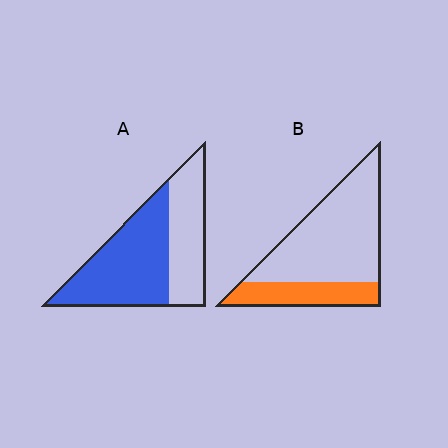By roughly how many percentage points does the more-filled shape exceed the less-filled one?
By roughly 30 percentage points (A over B).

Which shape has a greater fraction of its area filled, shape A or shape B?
Shape A.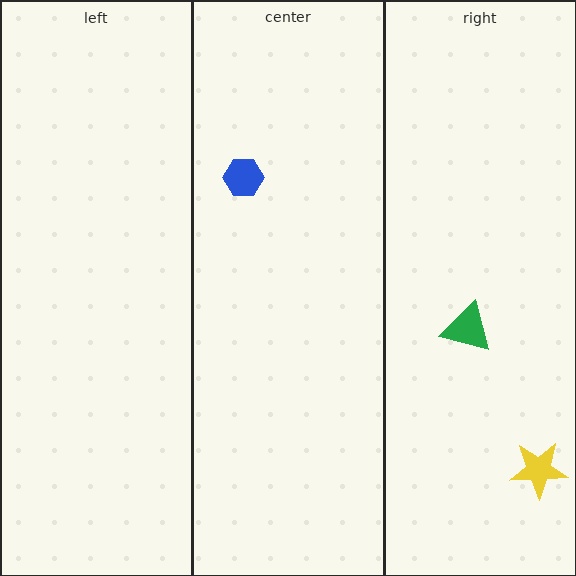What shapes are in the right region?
The green triangle, the yellow star.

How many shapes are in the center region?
1.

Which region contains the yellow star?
The right region.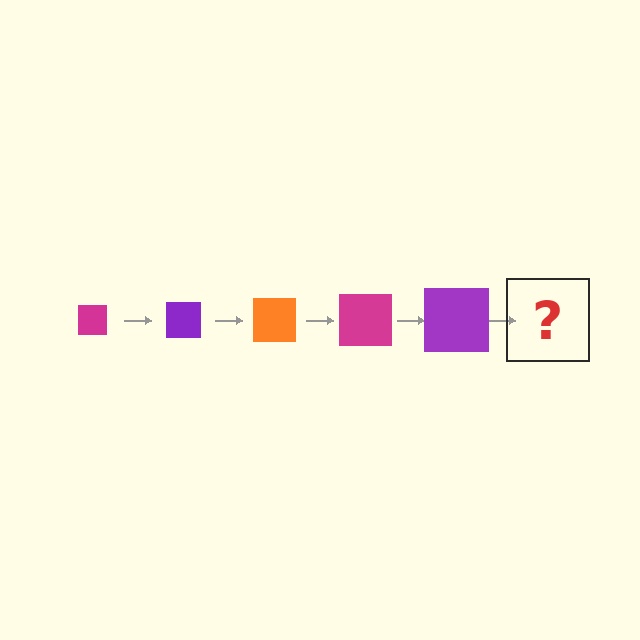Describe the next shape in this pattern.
It should be an orange square, larger than the previous one.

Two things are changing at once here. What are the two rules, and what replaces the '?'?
The two rules are that the square grows larger each step and the color cycles through magenta, purple, and orange. The '?' should be an orange square, larger than the previous one.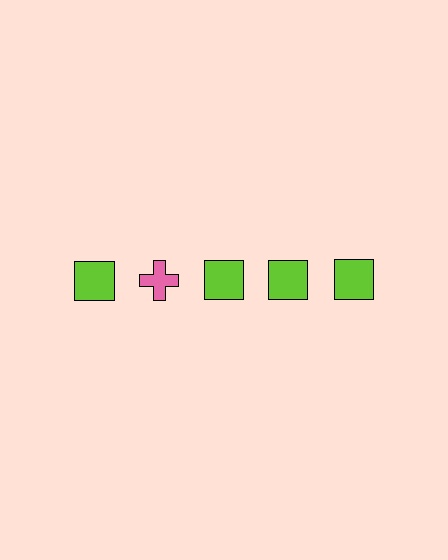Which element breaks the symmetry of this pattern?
The pink cross in the top row, second from left column breaks the symmetry. All other shapes are lime squares.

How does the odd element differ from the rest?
It differs in both color (pink instead of lime) and shape (cross instead of square).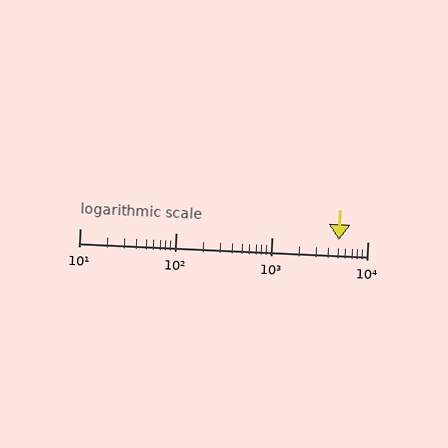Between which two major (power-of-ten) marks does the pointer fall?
The pointer is between 1000 and 10000.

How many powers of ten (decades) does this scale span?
The scale spans 3 decades, from 10 to 10000.